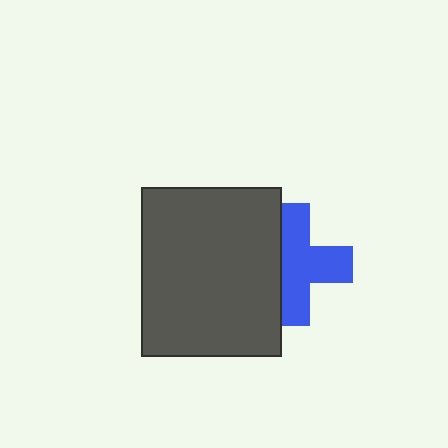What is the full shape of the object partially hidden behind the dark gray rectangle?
The partially hidden object is a blue cross.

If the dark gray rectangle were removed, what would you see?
You would see the complete blue cross.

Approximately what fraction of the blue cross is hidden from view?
Roughly 36% of the blue cross is hidden behind the dark gray rectangle.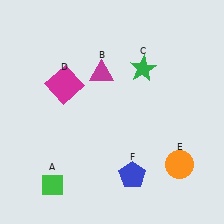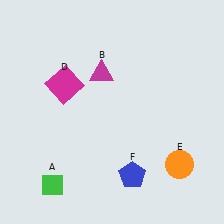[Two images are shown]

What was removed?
The green star (C) was removed in Image 2.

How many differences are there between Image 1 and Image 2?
There is 1 difference between the two images.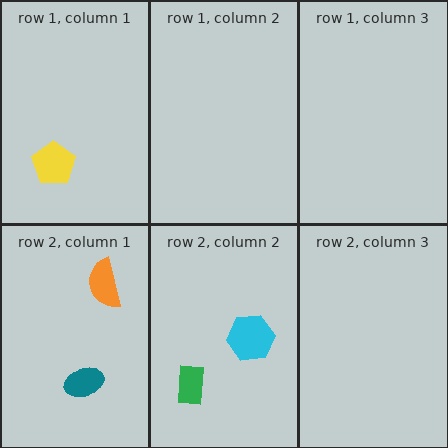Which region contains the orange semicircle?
The row 2, column 1 region.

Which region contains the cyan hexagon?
The row 2, column 2 region.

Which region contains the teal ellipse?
The row 2, column 1 region.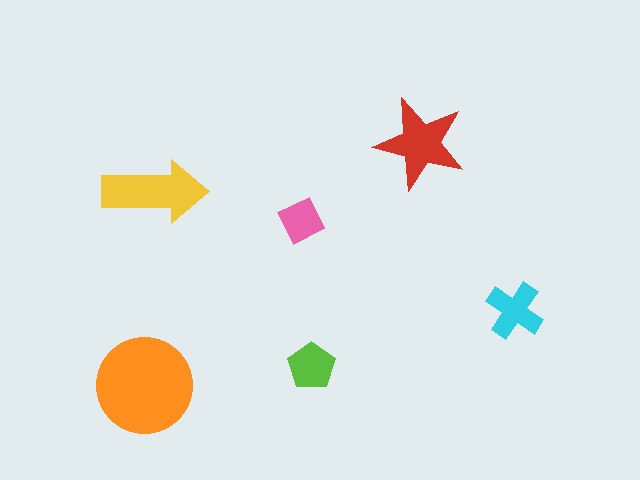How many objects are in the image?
There are 6 objects in the image.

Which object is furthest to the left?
The orange circle is leftmost.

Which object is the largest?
The orange circle.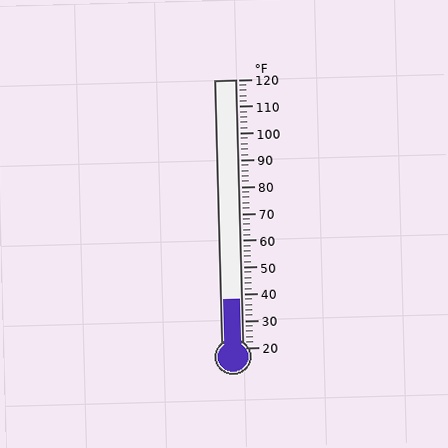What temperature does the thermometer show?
The thermometer shows approximately 38°F.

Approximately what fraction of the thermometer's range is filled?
The thermometer is filled to approximately 20% of its range.